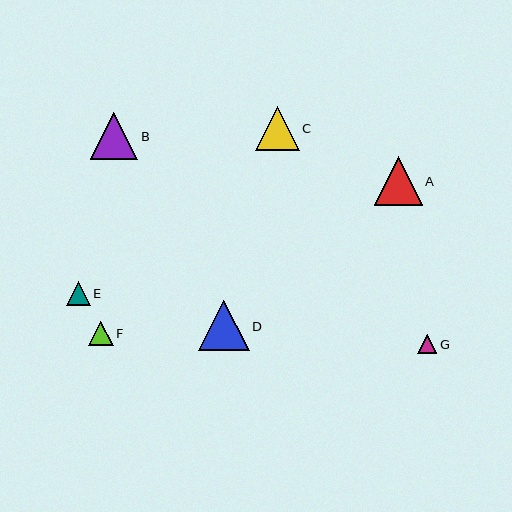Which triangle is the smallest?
Triangle G is the smallest with a size of approximately 19 pixels.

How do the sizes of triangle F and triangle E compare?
Triangle F and triangle E are approximately the same size.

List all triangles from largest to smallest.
From largest to smallest: D, A, B, C, F, E, G.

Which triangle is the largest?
Triangle D is the largest with a size of approximately 50 pixels.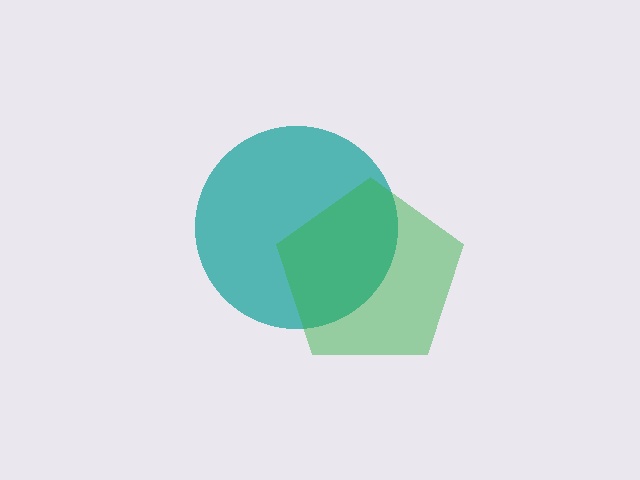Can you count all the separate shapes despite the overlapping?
Yes, there are 2 separate shapes.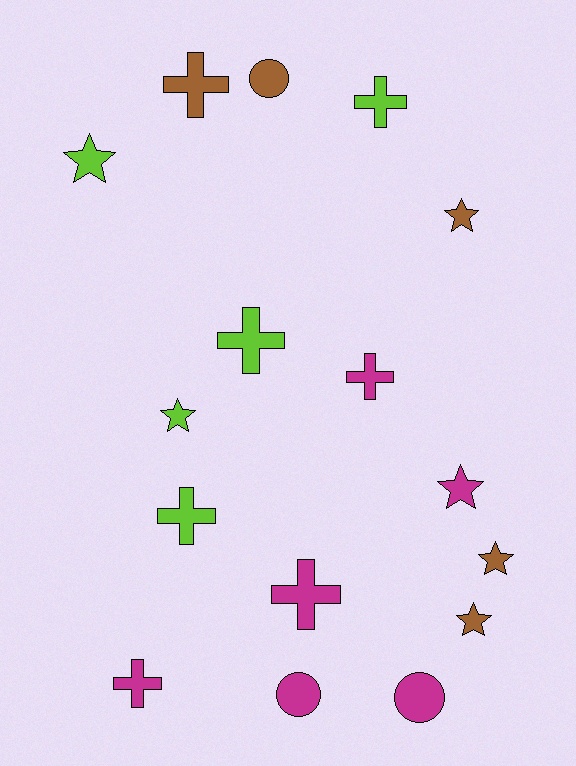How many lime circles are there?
There are no lime circles.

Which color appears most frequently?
Magenta, with 6 objects.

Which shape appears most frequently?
Cross, with 7 objects.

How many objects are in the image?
There are 16 objects.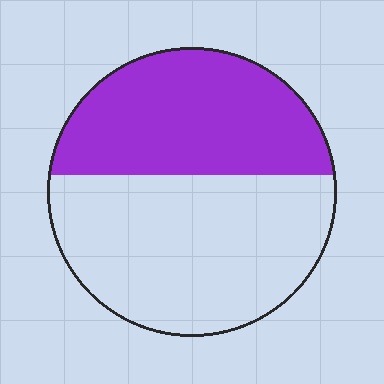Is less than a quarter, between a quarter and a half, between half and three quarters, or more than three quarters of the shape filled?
Between a quarter and a half.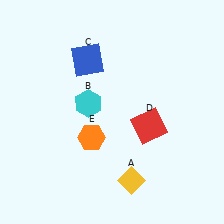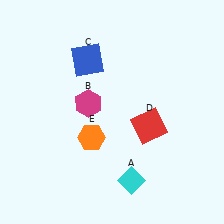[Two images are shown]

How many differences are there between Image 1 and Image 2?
There are 2 differences between the two images.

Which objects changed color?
A changed from yellow to cyan. B changed from cyan to magenta.